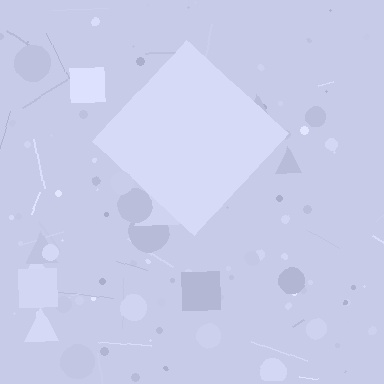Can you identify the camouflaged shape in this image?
The camouflaged shape is a diamond.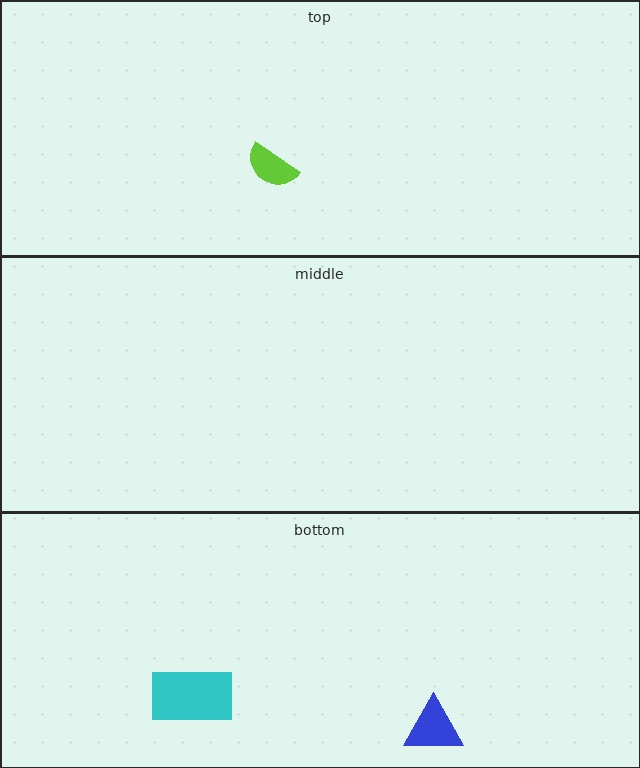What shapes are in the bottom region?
The blue triangle, the cyan rectangle.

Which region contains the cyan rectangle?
The bottom region.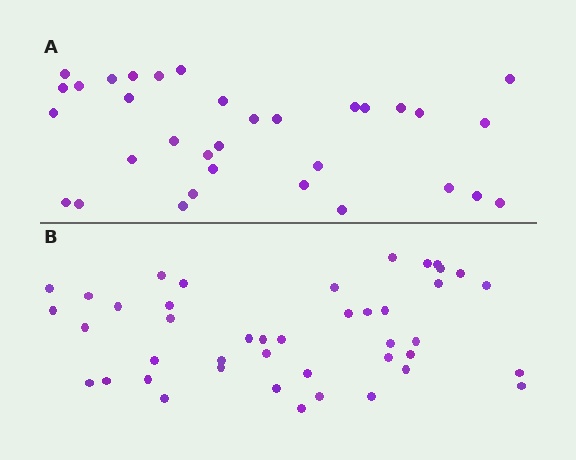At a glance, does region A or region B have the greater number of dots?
Region B (the bottom region) has more dots.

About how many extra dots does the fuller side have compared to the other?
Region B has roughly 10 or so more dots than region A.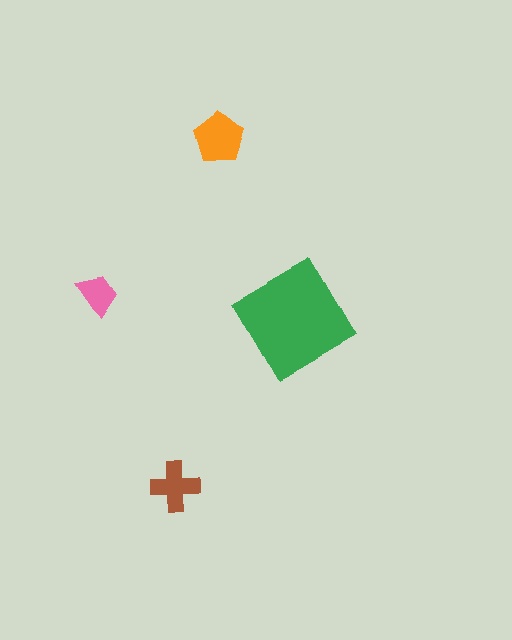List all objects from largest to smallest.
The green diamond, the orange pentagon, the brown cross, the pink trapezoid.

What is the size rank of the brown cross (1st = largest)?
3rd.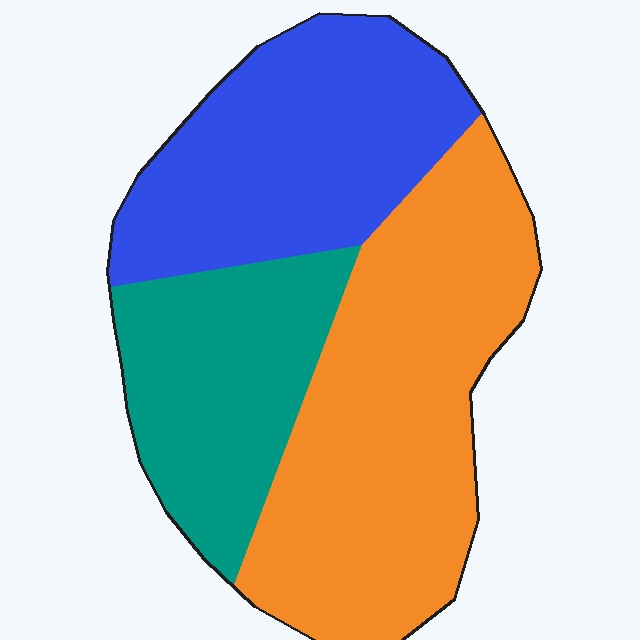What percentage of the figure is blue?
Blue takes up about one third (1/3) of the figure.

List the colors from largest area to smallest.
From largest to smallest: orange, blue, teal.